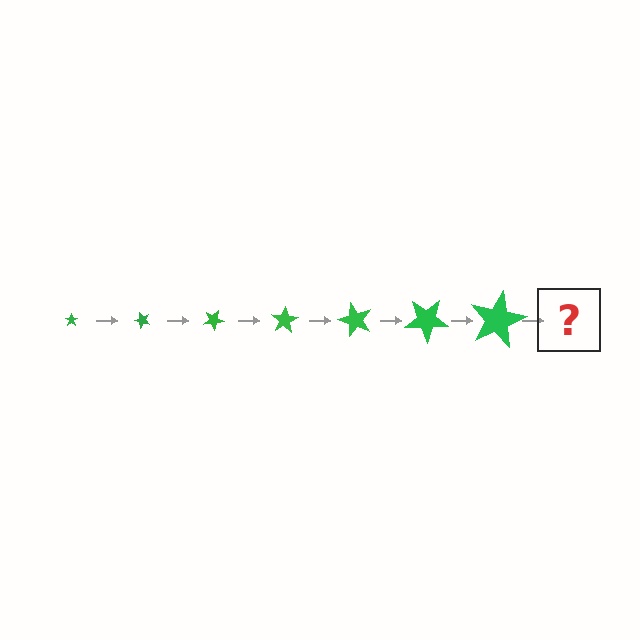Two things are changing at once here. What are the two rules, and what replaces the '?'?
The two rules are that the star grows larger each step and it rotates 50 degrees each step. The '?' should be a star, larger than the previous one and rotated 350 degrees from the start.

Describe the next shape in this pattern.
It should be a star, larger than the previous one and rotated 350 degrees from the start.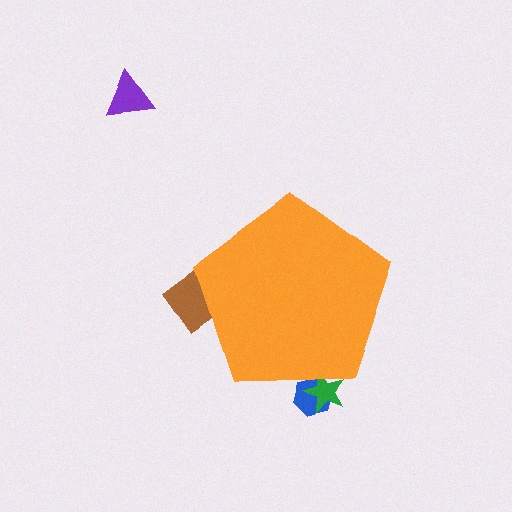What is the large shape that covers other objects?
An orange pentagon.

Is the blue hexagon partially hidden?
Yes, the blue hexagon is partially hidden behind the orange pentagon.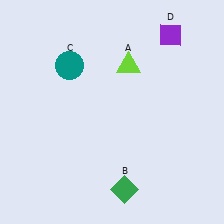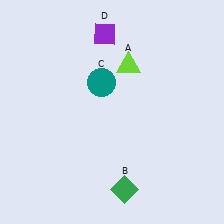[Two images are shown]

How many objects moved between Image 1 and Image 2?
2 objects moved between the two images.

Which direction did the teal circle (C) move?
The teal circle (C) moved right.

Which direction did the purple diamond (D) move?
The purple diamond (D) moved left.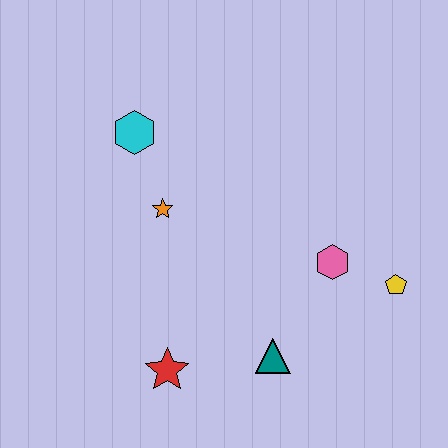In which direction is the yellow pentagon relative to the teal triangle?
The yellow pentagon is to the right of the teal triangle.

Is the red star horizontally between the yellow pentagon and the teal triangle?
No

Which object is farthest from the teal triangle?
The cyan hexagon is farthest from the teal triangle.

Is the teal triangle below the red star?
No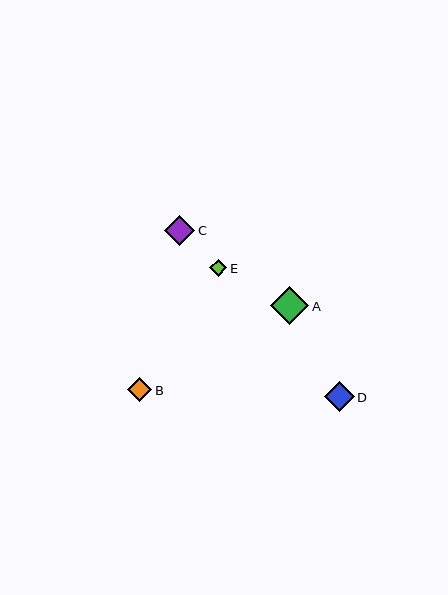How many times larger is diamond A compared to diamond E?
Diamond A is approximately 2.3 times the size of diamond E.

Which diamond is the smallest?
Diamond E is the smallest with a size of approximately 17 pixels.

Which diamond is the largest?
Diamond A is the largest with a size of approximately 38 pixels.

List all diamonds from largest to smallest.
From largest to smallest: A, C, D, B, E.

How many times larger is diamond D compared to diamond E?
Diamond D is approximately 1.8 times the size of diamond E.